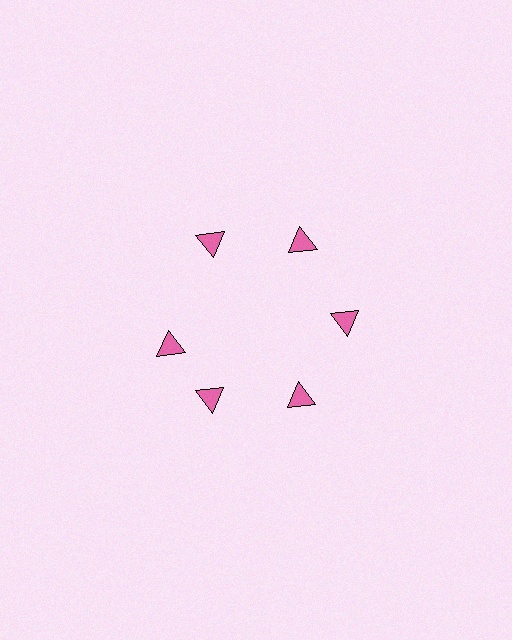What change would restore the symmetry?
The symmetry would be restored by rotating it back into even spacing with its neighbors so that all 6 triangles sit at equal angles and equal distance from the center.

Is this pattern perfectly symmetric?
No. The 6 pink triangles are arranged in a ring, but one element near the 9 o'clock position is rotated out of alignment along the ring, breaking the 6-fold rotational symmetry.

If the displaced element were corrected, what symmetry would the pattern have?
It would have 6-fold rotational symmetry — the pattern would map onto itself every 60 degrees.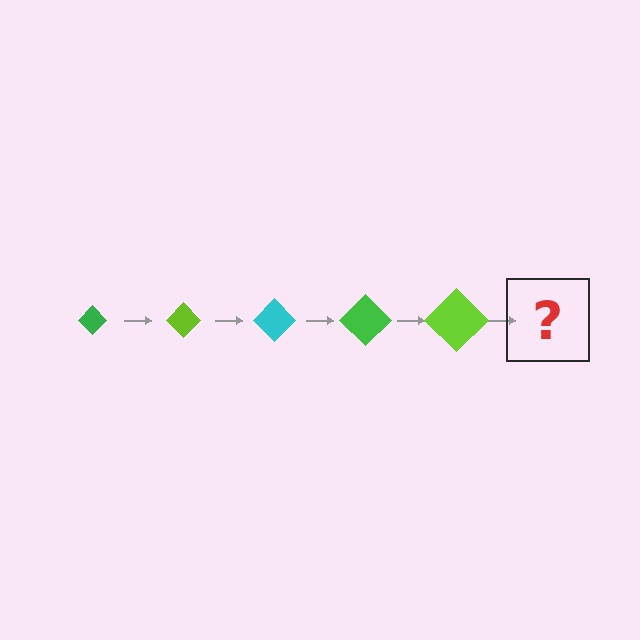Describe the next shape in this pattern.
It should be a cyan diamond, larger than the previous one.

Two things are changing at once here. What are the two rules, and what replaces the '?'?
The two rules are that the diamond grows larger each step and the color cycles through green, lime, and cyan. The '?' should be a cyan diamond, larger than the previous one.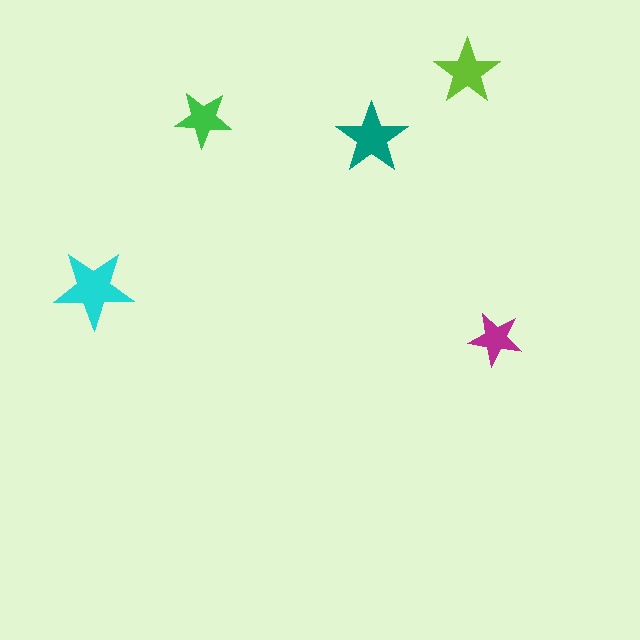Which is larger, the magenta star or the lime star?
The lime one.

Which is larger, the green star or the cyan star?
The cyan one.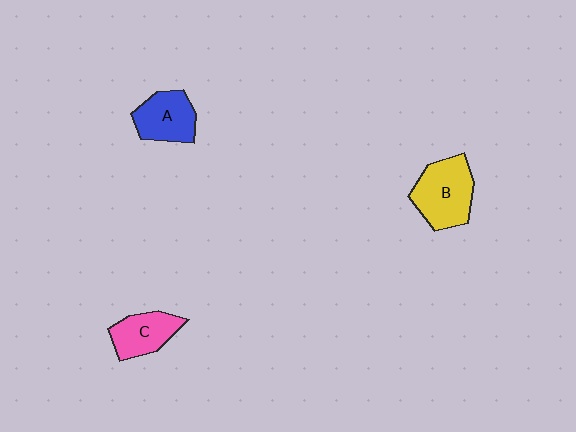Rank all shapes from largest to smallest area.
From largest to smallest: B (yellow), A (blue), C (pink).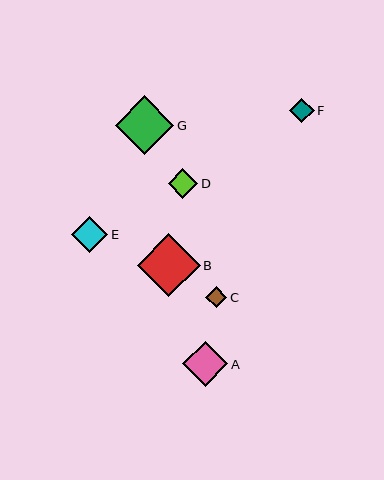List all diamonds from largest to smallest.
From largest to smallest: B, G, A, E, D, F, C.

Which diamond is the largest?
Diamond B is the largest with a size of approximately 63 pixels.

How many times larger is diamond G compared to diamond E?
Diamond G is approximately 1.6 times the size of diamond E.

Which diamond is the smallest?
Diamond C is the smallest with a size of approximately 21 pixels.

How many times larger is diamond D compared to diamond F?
Diamond D is approximately 1.2 times the size of diamond F.